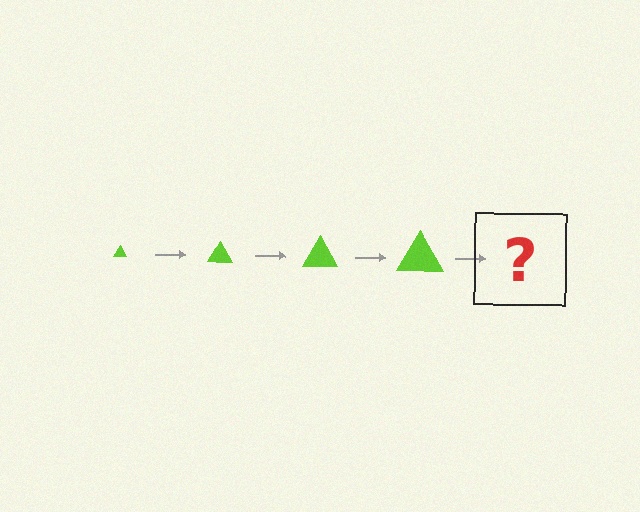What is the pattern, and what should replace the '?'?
The pattern is that the triangle gets progressively larger each step. The '?' should be a lime triangle, larger than the previous one.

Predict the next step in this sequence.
The next step is a lime triangle, larger than the previous one.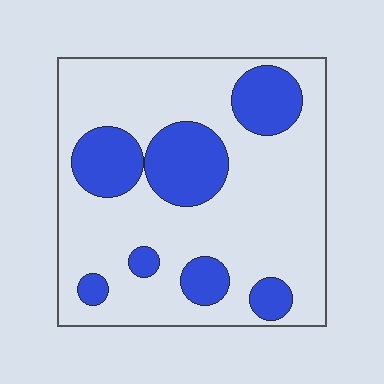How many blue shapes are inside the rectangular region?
7.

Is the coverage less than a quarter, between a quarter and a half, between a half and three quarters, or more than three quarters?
Between a quarter and a half.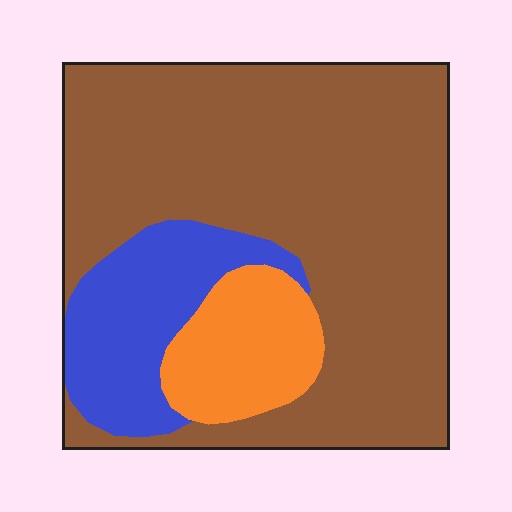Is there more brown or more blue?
Brown.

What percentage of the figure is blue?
Blue covers about 15% of the figure.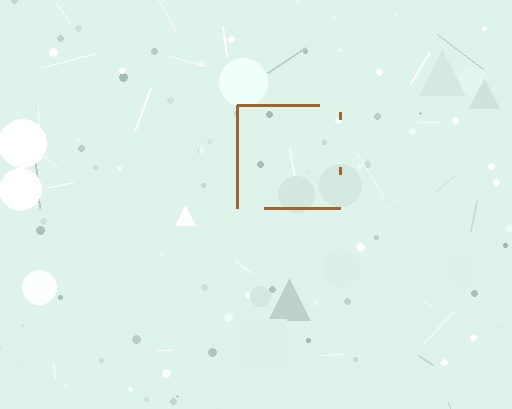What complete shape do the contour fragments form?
The contour fragments form a square.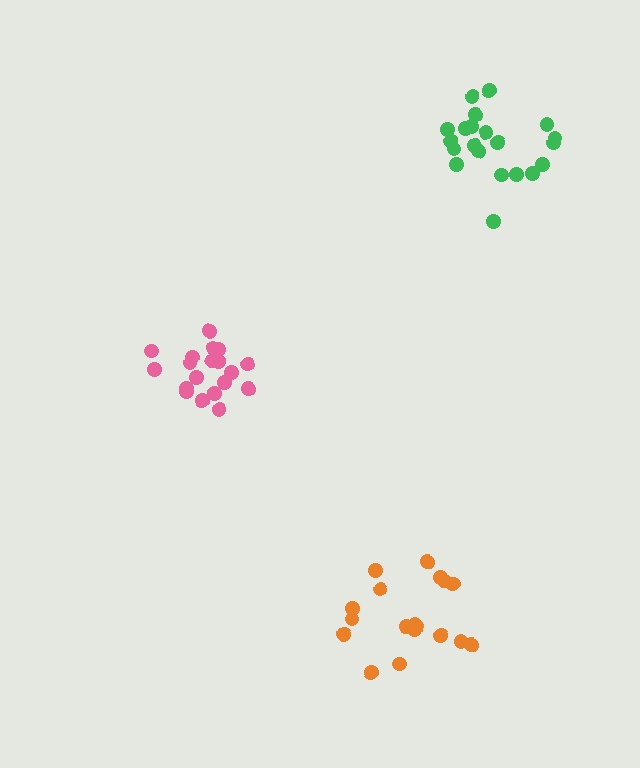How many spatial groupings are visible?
There are 3 spatial groupings.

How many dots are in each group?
Group 1: 19 dots, Group 2: 21 dots, Group 3: 18 dots (58 total).